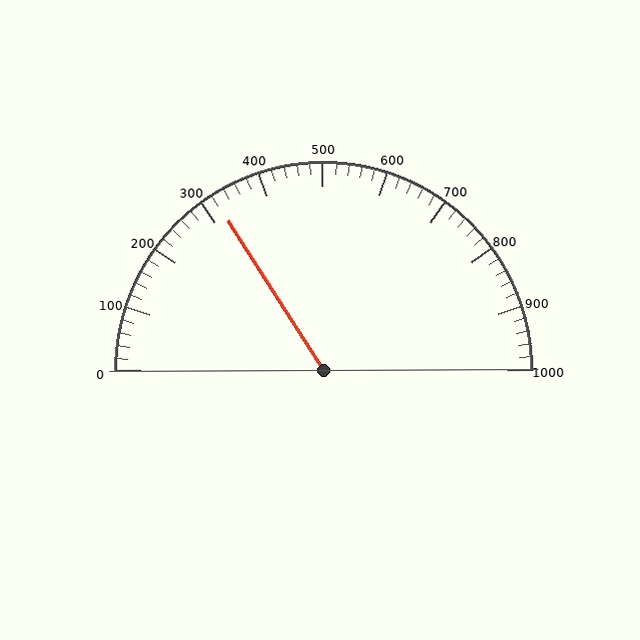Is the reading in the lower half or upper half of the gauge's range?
The reading is in the lower half of the range (0 to 1000).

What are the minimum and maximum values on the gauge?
The gauge ranges from 0 to 1000.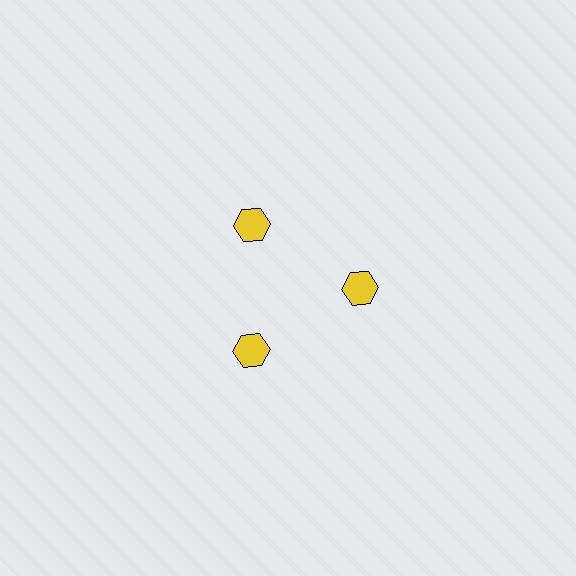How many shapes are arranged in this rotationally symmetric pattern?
There are 3 shapes, arranged in 3 groups of 1.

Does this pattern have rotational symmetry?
Yes, this pattern has 3-fold rotational symmetry. It looks the same after rotating 120 degrees around the center.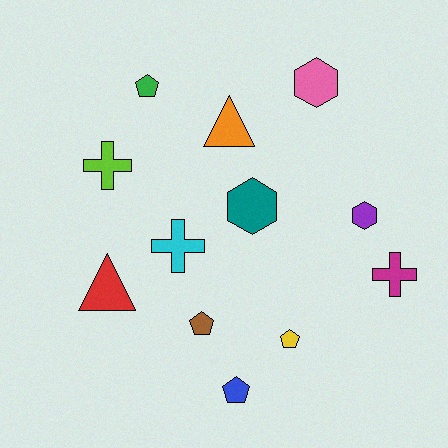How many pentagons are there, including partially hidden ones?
There are 4 pentagons.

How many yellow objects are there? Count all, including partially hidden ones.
There is 1 yellow object.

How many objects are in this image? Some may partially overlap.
There are 12 objects.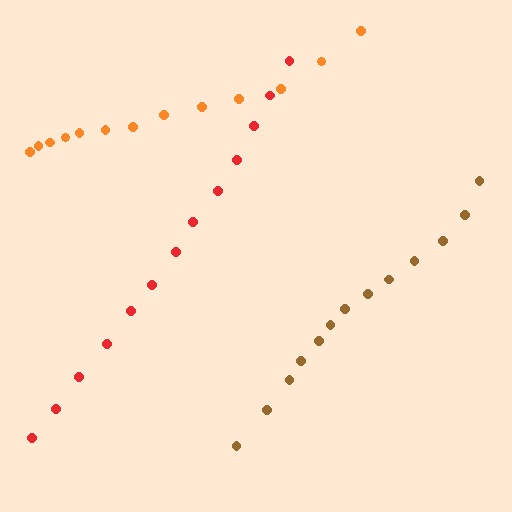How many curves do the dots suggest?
There are 3 distinct paths.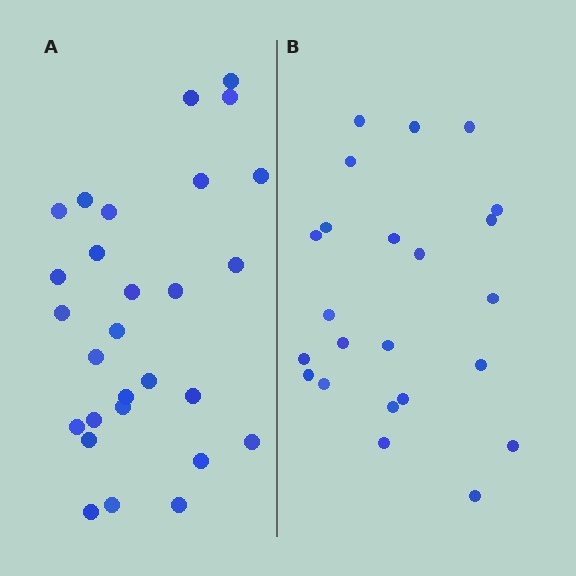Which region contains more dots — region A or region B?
Region A (the left region) has more dots.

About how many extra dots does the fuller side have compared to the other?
Region A has about 5 more dots than region B.